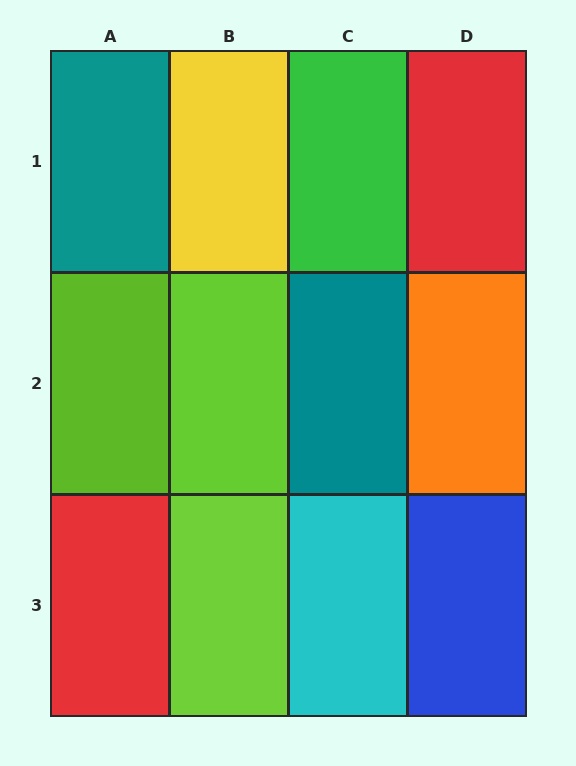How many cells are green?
1 cell is green.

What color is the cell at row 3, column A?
Red.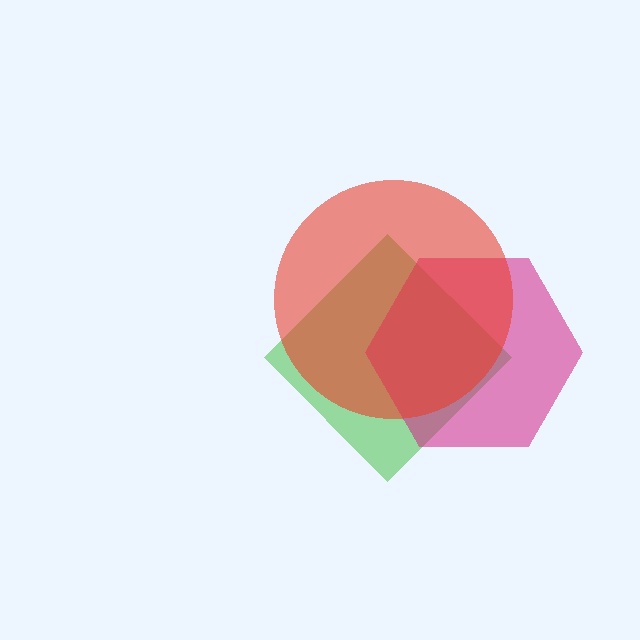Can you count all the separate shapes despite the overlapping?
Yes, there are 3 separate shapes.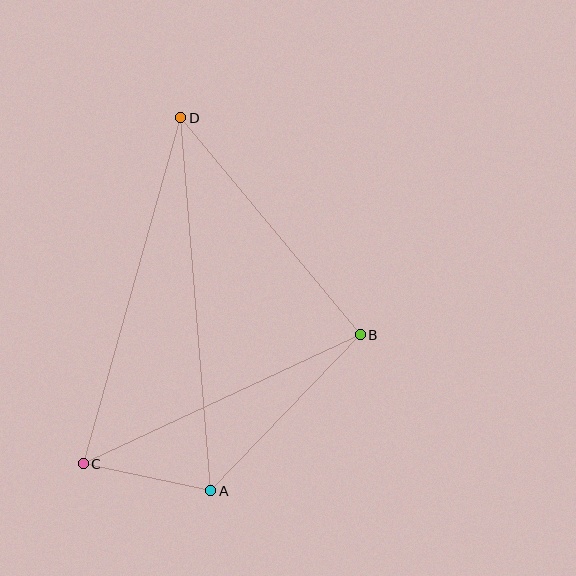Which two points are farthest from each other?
Points A and D are farthest from each other.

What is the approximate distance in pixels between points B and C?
The distance between B and C is approximately 305 pixels.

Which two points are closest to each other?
Points A and C are closest to each other.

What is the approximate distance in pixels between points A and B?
The distance between A and B is approximately 216 pixels.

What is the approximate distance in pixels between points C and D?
The distance between C and D is approximately 359 pixels.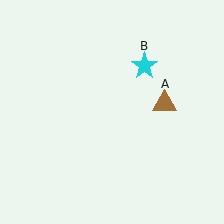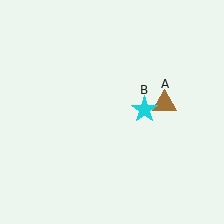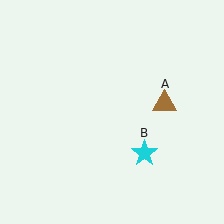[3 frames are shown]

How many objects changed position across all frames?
1 object changed position: cyan star (object B).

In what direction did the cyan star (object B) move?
The cyan star (object B) moved down.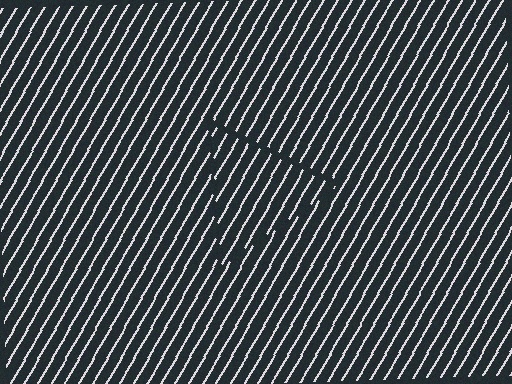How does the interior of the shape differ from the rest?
The interior of the shape contains the same grating, shifted by half a period — the contour is defined by the phase discontinuity where line-ends from the inner and outer gratings abut.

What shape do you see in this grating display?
An illusory triangle. The interior of the shape contains the same grating, shifted by half a period — the contour is defined by the phase discontinuity where line-ends from the inner and outer gratings abut.